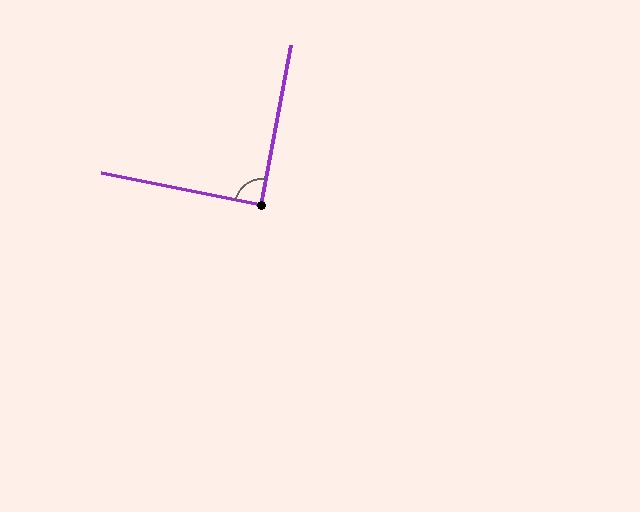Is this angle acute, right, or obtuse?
It is approximately a right angle.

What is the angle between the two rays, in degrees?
Approximately 89 degrees.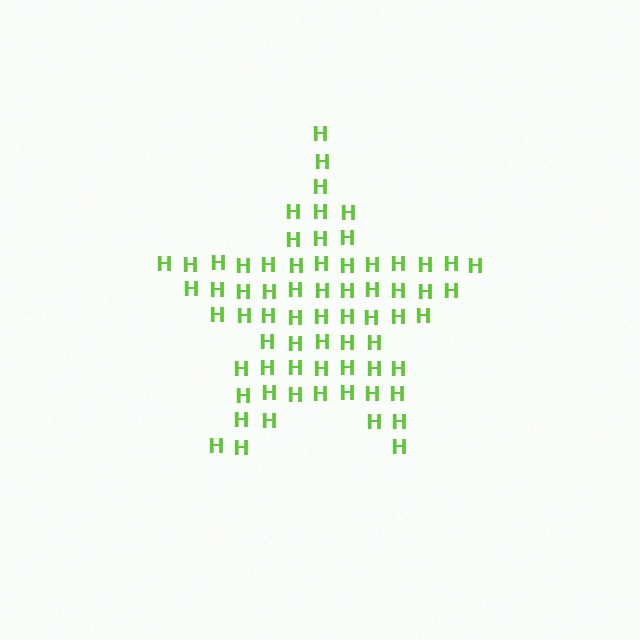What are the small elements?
The small elements are letter H's.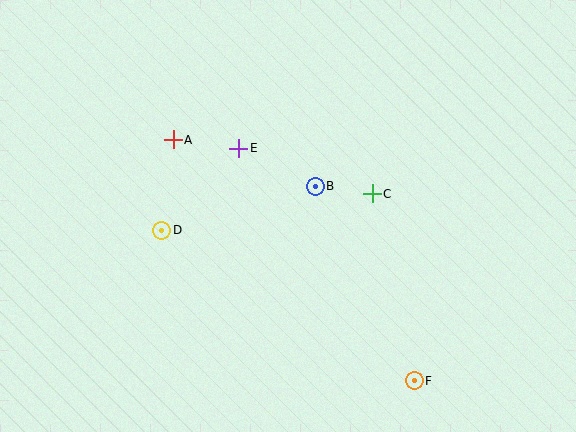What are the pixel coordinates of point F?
Point F is at (414, 381).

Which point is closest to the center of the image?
Point B at (315, 186) is closest to the center.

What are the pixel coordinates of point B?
Point B is at (315, 186).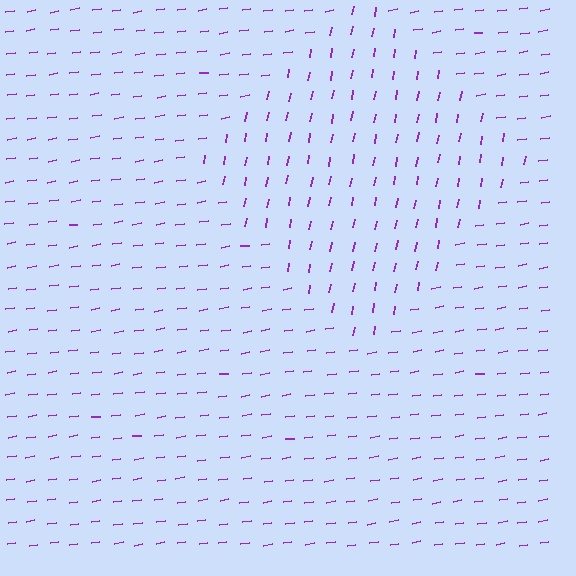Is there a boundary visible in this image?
Yes, there is a texture boundary formed by a change in line orientation.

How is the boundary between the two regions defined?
The boundary is defined purely by a change in line orientation (approximately 71 degrees difference). All lines are the same color and thickness.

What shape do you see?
I see a diamond.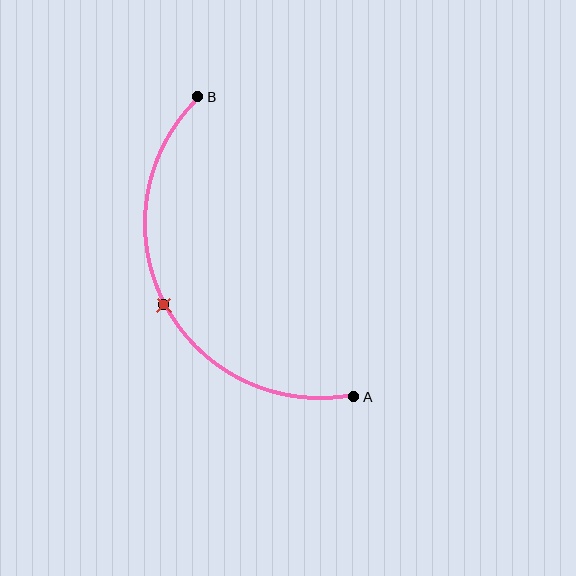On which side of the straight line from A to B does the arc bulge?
The arc bulges to the left of the straight line connecting A and B.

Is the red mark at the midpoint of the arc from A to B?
Yes. The red mark lies on the arc at equal arc-length from both A and B — it is the arc midpoint.